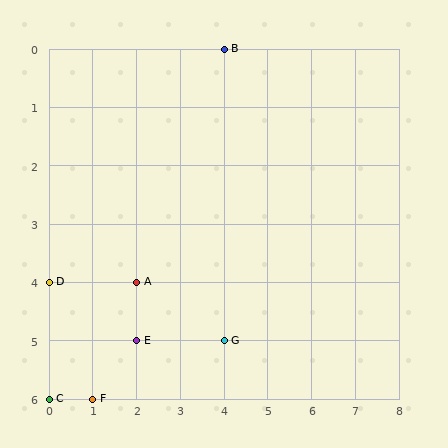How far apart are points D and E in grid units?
Points D and E are 2 columns and 1 row apart (about 2.2 grid units diagonally).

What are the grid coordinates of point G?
Point G is at grid coordinates (4, 5).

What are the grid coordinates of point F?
Point F is at grid coordinates (1, 6).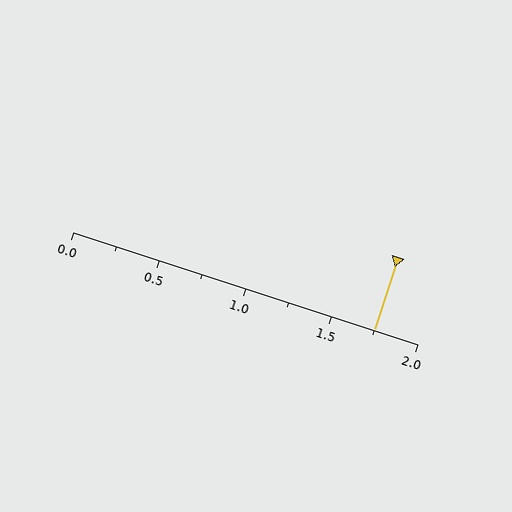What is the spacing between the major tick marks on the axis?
The major ticks are spaced 0.5 apart.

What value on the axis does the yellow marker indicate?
The marker indicates approximately 1.75.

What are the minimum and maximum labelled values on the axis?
The axis runs from 0.0 to 2.0.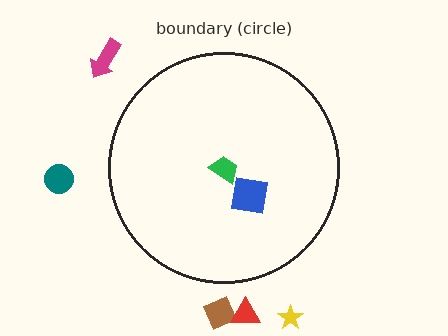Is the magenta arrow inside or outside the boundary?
Outside.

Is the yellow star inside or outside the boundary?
Outside.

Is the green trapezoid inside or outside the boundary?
Inside.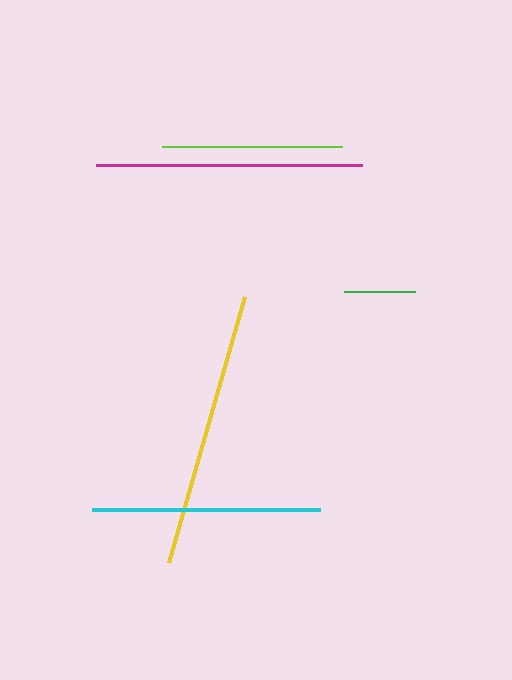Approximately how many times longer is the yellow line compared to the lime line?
The yellow line is approximately 1.5 times the length of the lime line.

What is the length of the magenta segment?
The magenta segment is approximately 266 pixels long.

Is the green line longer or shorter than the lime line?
The lime line is longer than the green line.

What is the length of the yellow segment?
The yellow segment is approximately 277 pixels long.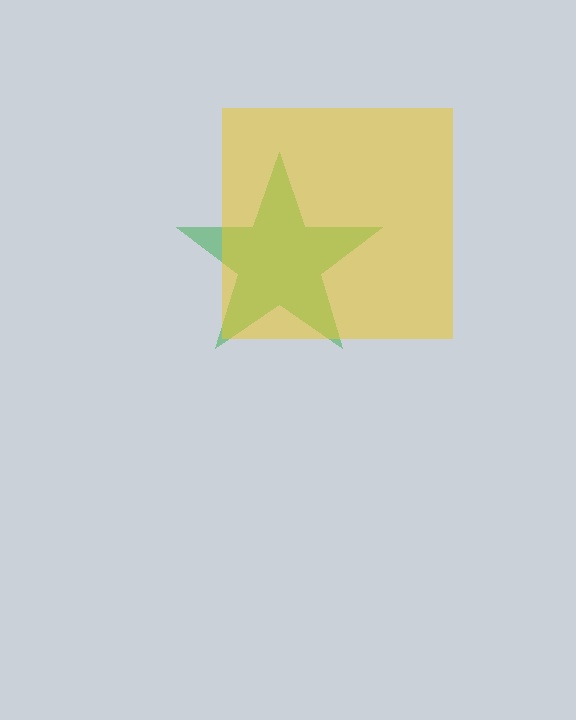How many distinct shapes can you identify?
There are 2 distinct shapes: a green star, a yellow square.